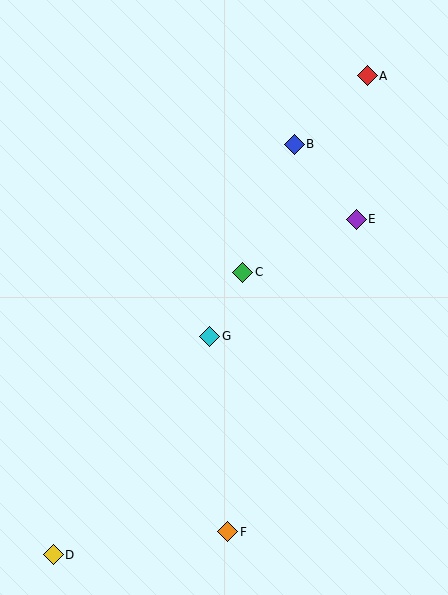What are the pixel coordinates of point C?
Point C is at (243, 272).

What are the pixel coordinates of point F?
Point F is at (228, 532).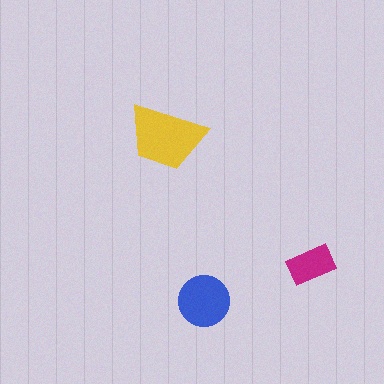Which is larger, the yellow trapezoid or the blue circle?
The yellow trapezoid.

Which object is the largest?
The yellow trapezoid.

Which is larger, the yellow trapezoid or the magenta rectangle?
The yellow trapezoid.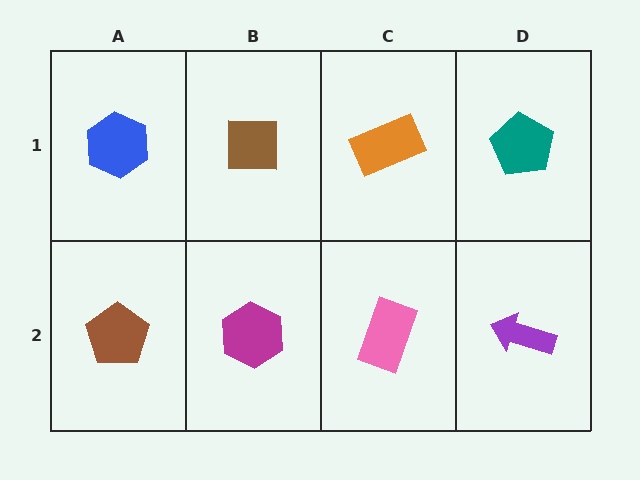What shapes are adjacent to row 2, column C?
An orange rectangle (row 1, column C), a magenta hexagon (row 2, column B), a purple arrow (row 2, column D).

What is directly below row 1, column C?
A pink rectangle.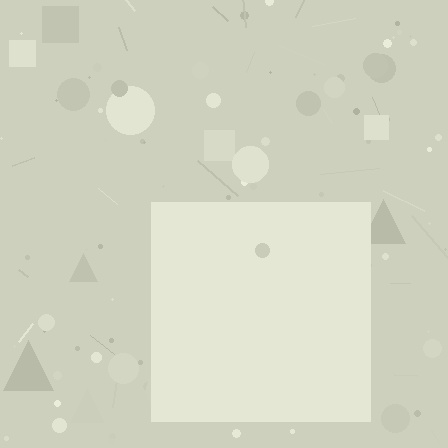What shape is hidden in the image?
A square is hidden in the image.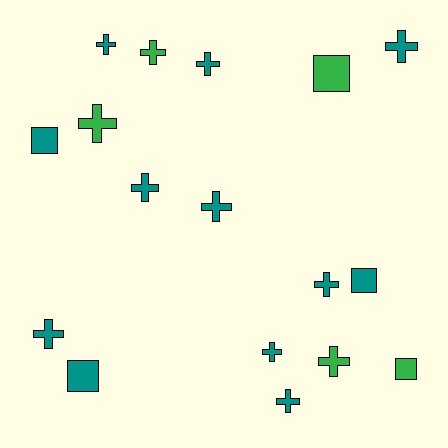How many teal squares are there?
There are 3 teal squares.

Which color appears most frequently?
Teal, with 12 objects.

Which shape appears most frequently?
Cross, with 12 objects.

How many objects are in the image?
There are 17 objects.